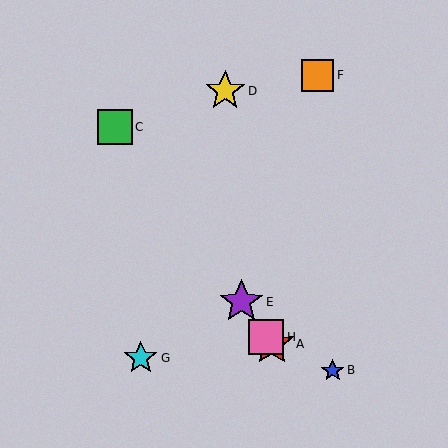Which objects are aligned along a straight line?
Objects A, C, E, H are aligned along a straight line.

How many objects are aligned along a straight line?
4 objects (A, C, E, H) are aligned along a straight line.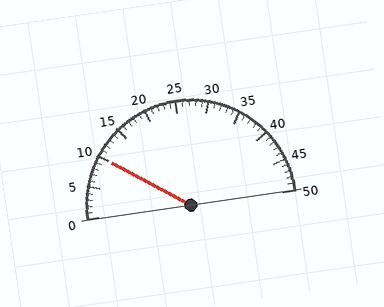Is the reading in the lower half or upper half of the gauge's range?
The reading is in the lower half of the range (0 to 50).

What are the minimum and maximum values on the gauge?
The gauge ranges from 0 to 50.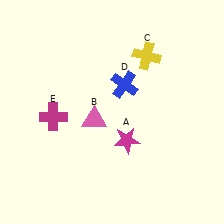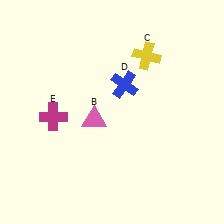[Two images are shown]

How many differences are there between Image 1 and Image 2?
There is 1 difference between the two images.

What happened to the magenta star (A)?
The magenta star (A) was removed in Image 2. It was in the bottom-right area of Image 1.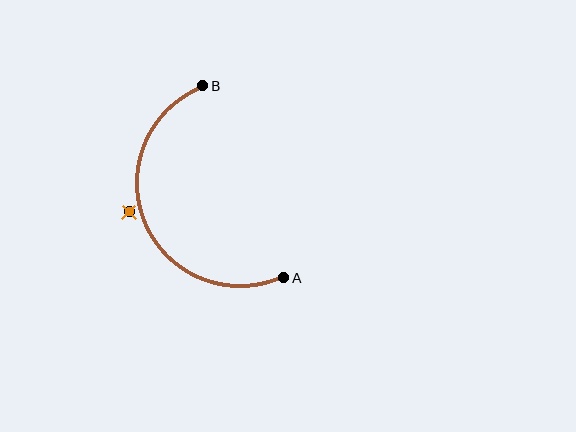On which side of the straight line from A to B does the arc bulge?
The arc bulges to the left of the straight line connecting A and B.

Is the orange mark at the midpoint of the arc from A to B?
No — the orange mark does not lie on the arc at all. It sits slightly outside the curve.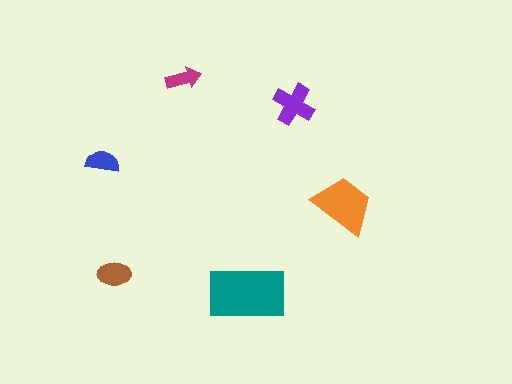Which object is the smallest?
The magenta arrow.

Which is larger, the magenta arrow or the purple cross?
The purple cross.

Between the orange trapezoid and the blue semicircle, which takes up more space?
The orange trapezoid.